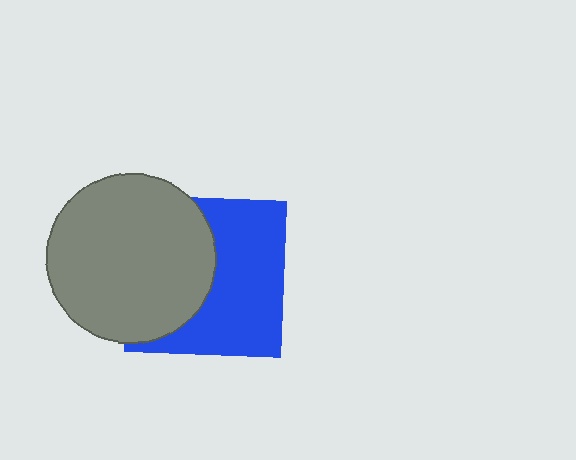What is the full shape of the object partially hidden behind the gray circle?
The partially hidden object is a blue square.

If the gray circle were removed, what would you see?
You would see the complete blue square.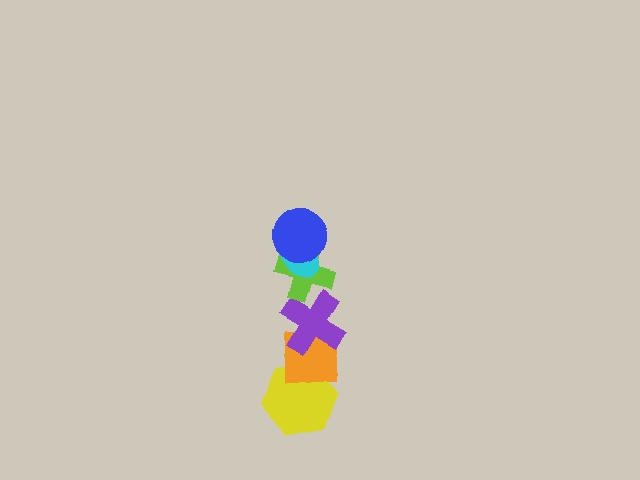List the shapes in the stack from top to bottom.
From top to bottom: the blue circle, the cyan ellipse, the lime cross, the purple cross, the orange square, the yellow hexagon.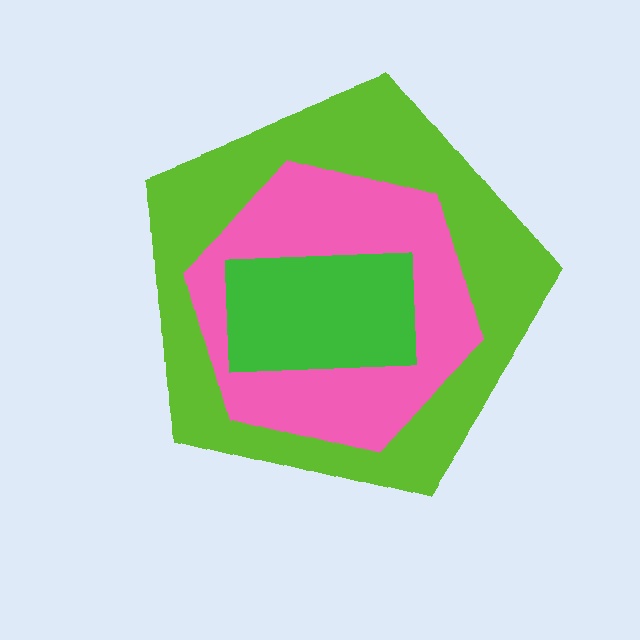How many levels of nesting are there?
3.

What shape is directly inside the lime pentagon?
The pink hexagon.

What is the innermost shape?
The green rectangle.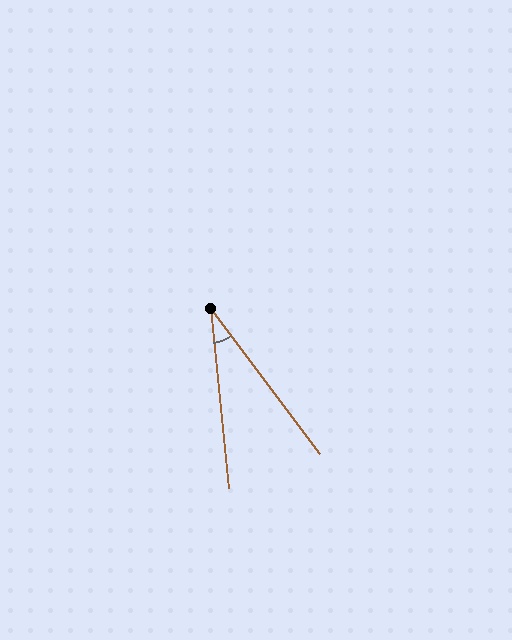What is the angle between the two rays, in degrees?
Approximately 31 degrees.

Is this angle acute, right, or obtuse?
It is acute.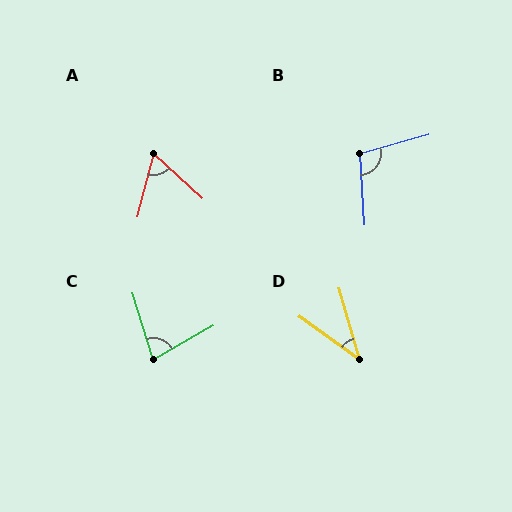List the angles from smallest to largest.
D (39°), A (62°), C (77°), B (102°).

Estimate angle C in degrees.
Approximately 77 degrees.